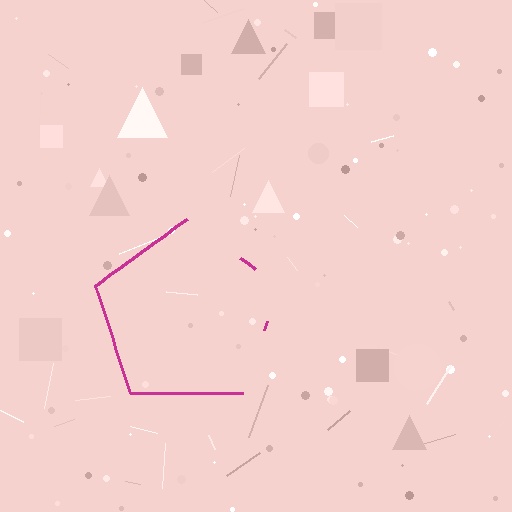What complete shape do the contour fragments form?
The contour fragments form a pentagon.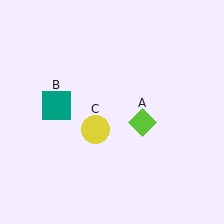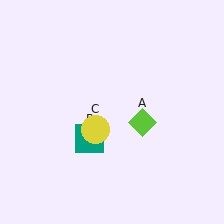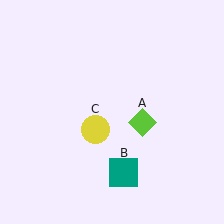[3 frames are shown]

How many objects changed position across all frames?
1 object changed position: teal square (object B).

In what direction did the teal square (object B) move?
The teal square (object B) moved down and to the right.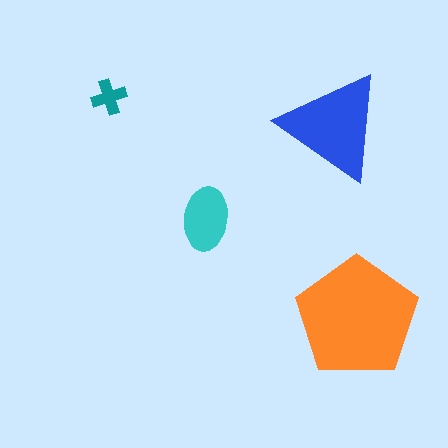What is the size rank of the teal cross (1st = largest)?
4th.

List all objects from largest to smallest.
The orange pentagon, the blue triangle, the cyan ellipse, the teal cross.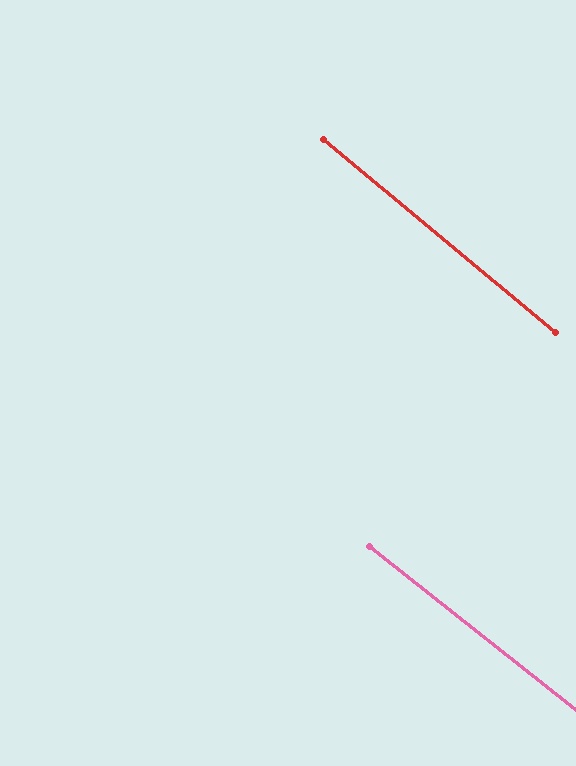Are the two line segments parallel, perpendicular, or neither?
Parallel — their directions differ by only 1.4°.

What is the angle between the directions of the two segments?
Approximately 1 degree.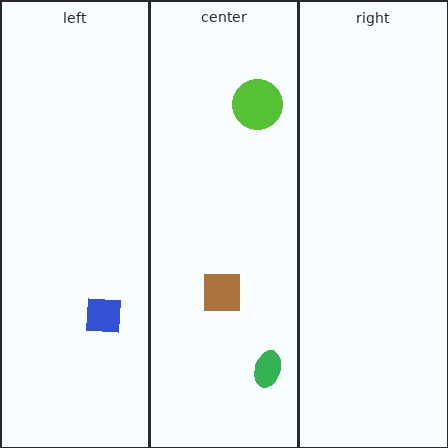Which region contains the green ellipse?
The center region.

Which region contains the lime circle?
The center region.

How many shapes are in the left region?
1.